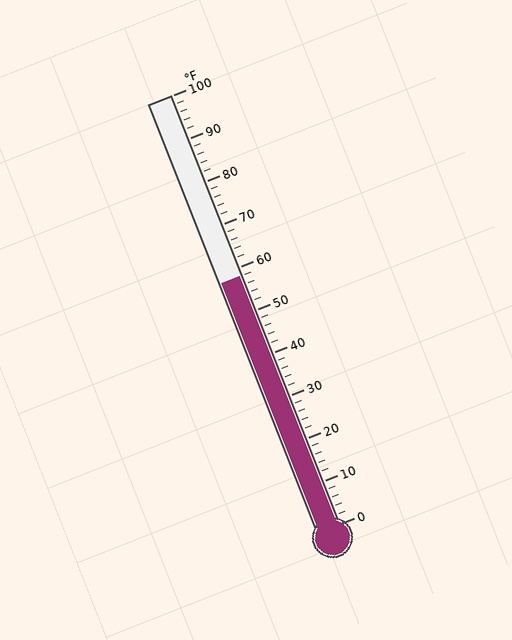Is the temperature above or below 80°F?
The temperature is below 80°F.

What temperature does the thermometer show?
The thermometer shows approximately 58°F.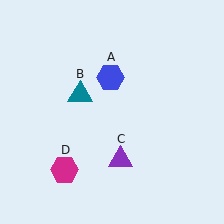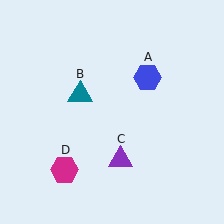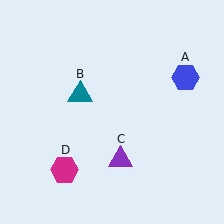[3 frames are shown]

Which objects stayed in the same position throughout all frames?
Teal triangle (object B) and purple triangle (object C) and magenta hexagon (object D) remained stationary.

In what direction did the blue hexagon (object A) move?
The blue hexagon (object A) moved right.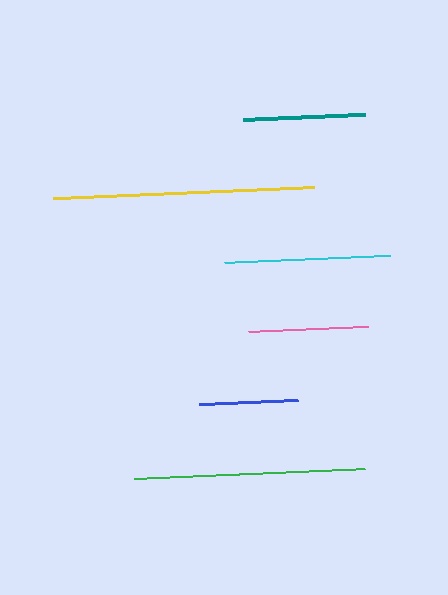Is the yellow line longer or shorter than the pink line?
The yellow line is longer than the pink line.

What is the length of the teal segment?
The teal segment is approximately 122 pixels long.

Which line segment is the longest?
The yellow line is the longest at approximately 262 pixels.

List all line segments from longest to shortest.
From longest to shortest: yellow, green, cyan, teal, pink, blue.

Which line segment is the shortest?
The blue line is the shortest at approximately 98 pixels.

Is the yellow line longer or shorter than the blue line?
The yellow line is longer than the blue line.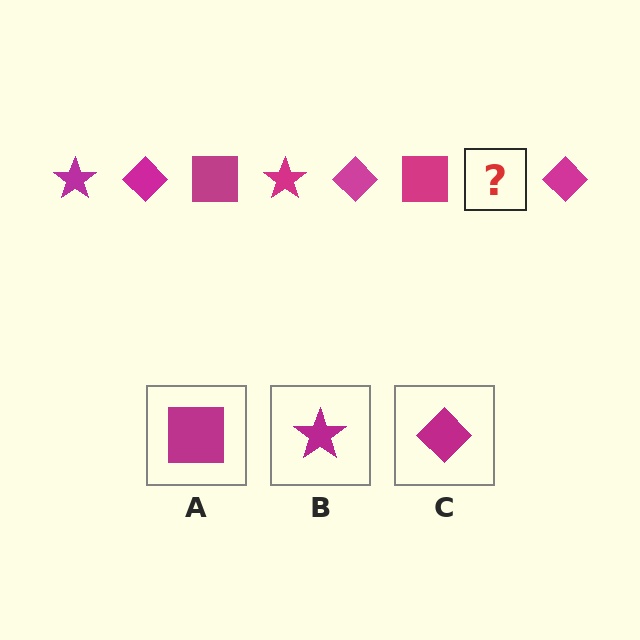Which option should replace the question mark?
Option B.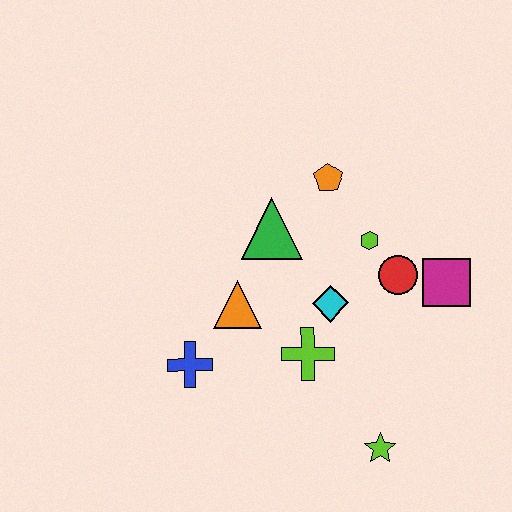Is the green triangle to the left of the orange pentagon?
Yes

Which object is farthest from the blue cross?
The magenta square is farthest from the blue cross.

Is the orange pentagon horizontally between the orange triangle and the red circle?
Yes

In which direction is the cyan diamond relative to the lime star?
The cyan diamond is above the lime star.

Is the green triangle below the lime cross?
No